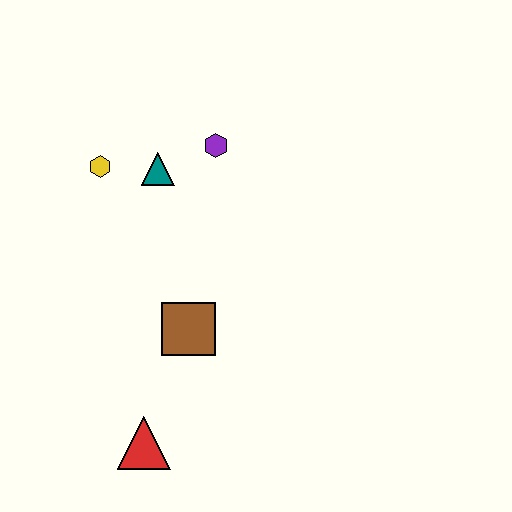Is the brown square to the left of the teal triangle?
No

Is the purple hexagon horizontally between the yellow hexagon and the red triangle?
No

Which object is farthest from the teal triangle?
The red triangle is farthest from the teal triangle.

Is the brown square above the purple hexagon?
No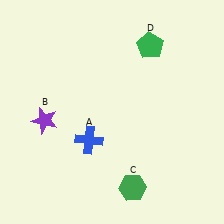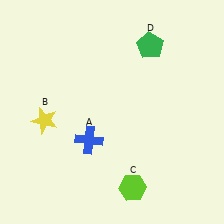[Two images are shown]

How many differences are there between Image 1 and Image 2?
There are 2 differences between the two images.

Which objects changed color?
B changed from purple to yellow. C changed from green to lime.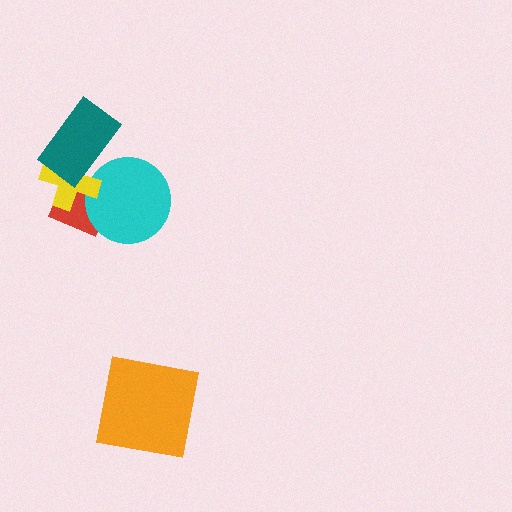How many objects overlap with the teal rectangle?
1 object overlaps with the teal rectangle.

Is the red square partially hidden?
Yes, it is partially covered by another shape.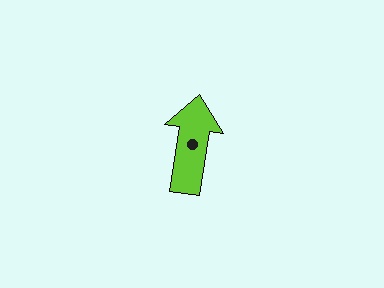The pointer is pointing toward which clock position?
Roughly 12 o'clock.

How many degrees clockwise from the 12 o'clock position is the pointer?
Approximately 9 degrees.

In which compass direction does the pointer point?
North.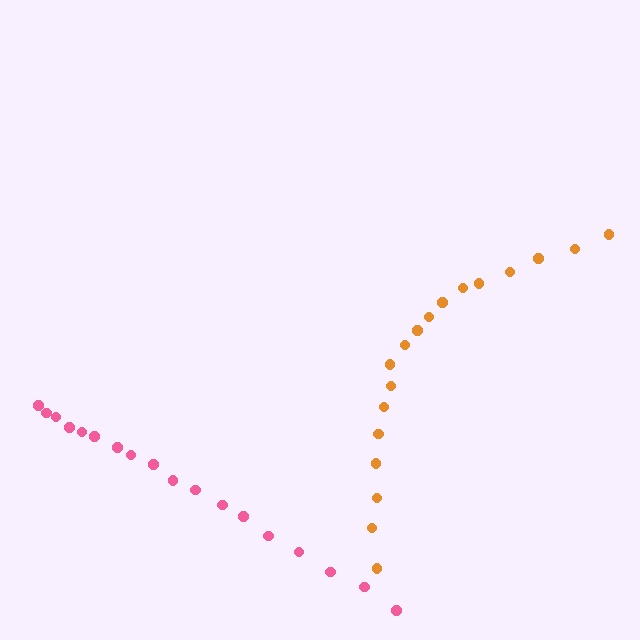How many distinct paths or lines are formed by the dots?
There are 2 distinct paths.